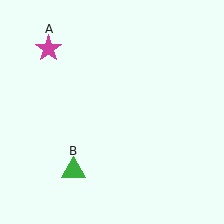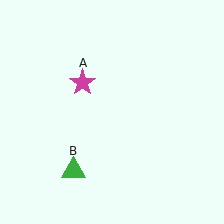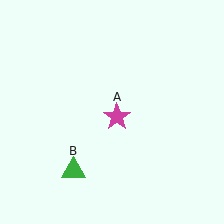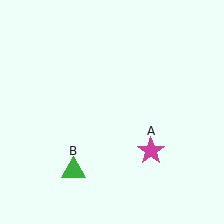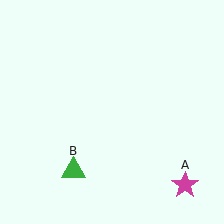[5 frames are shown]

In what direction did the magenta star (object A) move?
The magenta star (object A) moved down and to the right.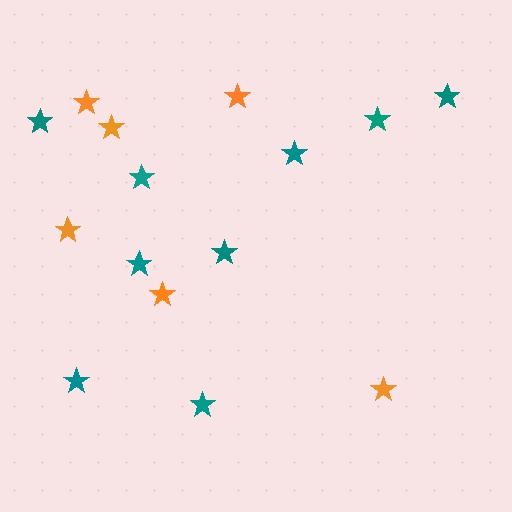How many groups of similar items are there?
There are 2 groups: one group of teal stars (9) and one group of orange stars (6).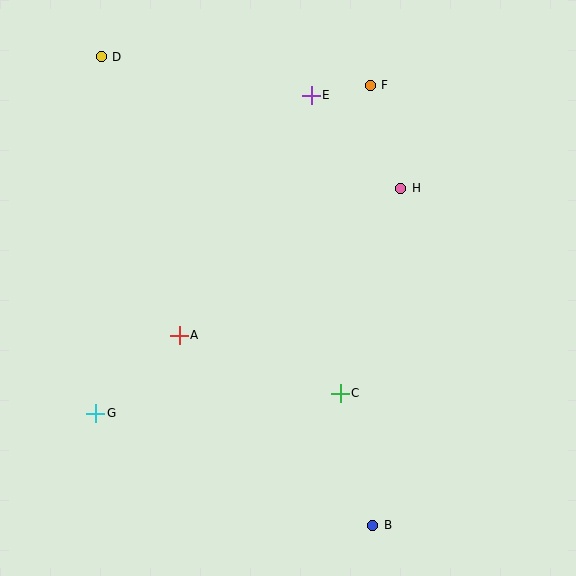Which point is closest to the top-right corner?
Point F is closest to the top-right corner.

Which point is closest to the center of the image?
Point C at (340, 393) is closest to the center.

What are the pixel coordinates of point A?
Point A is at (179, 335).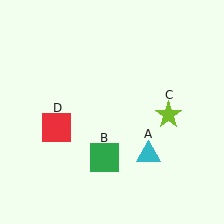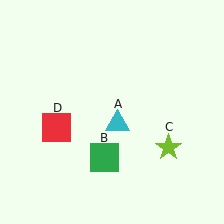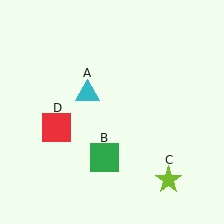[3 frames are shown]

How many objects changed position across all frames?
2 objects changed position: cyan triangle (object A), lime star (object C).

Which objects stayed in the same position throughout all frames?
Green square (object B) and red square (object D) remained stationary.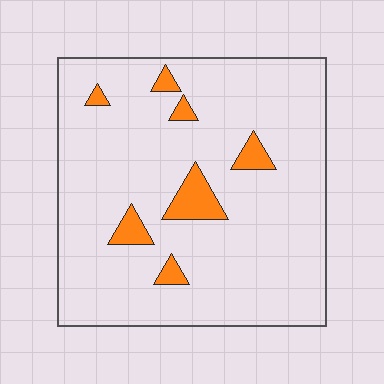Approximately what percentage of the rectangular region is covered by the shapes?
Approximately 10%.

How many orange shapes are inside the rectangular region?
7.